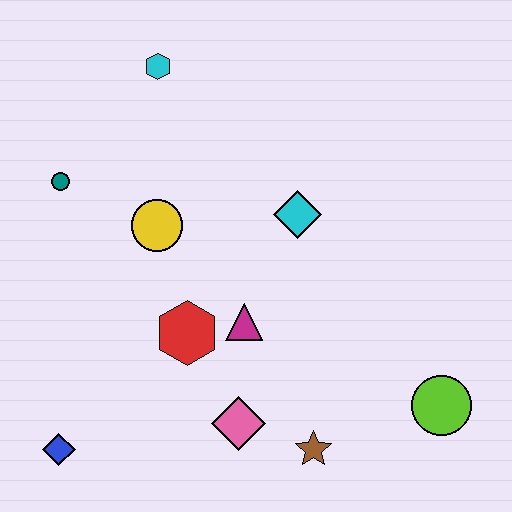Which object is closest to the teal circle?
The yellow circle is closest to the teal circle.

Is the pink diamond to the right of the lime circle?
No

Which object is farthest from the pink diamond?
The cyan hexagon is farthest from the pink diamond.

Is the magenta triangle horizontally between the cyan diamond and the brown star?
No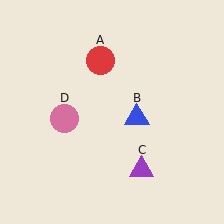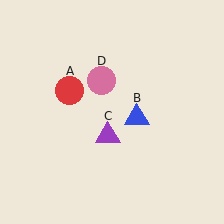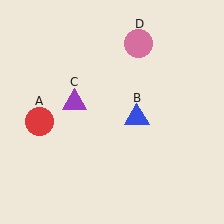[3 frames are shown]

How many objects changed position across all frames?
3 objects changed position: red circle (object A), purple triangle (object C), pink circle (object D).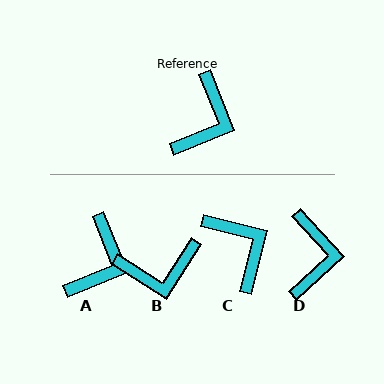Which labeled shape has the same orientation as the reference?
A.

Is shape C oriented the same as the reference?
No, it is off by about 54 degrees.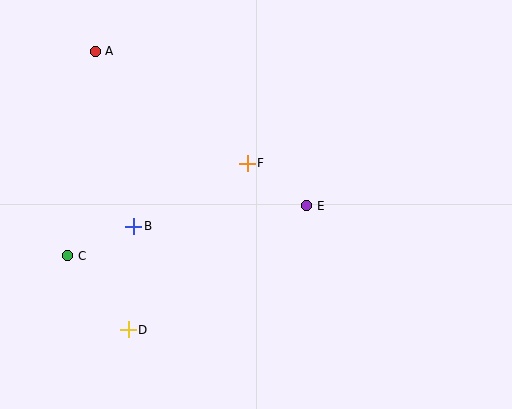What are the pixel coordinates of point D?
Point D is at (128, 330).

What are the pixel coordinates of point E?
Point E is at (307, 206).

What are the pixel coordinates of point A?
Point A is at (95, 51).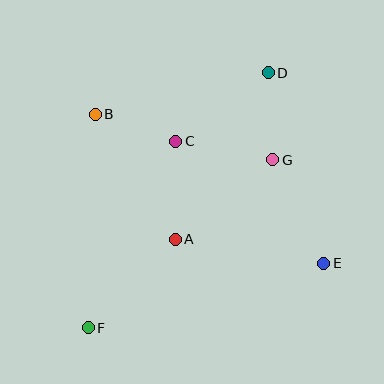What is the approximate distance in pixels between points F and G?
The distance between F and G is approximately 249 pixels.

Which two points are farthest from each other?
Points D and F are farthest from each other.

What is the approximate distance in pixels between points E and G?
The distance between E and G is approximately 115 pixels.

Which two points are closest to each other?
Points B and C are closest to each other.